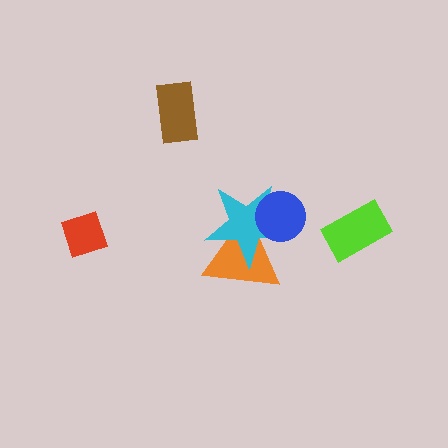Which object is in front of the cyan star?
The blue circle is in front of the cyan star.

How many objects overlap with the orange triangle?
2 objects overlap with the orange triangle.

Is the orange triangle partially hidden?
Yes, it is partially covered by another shape.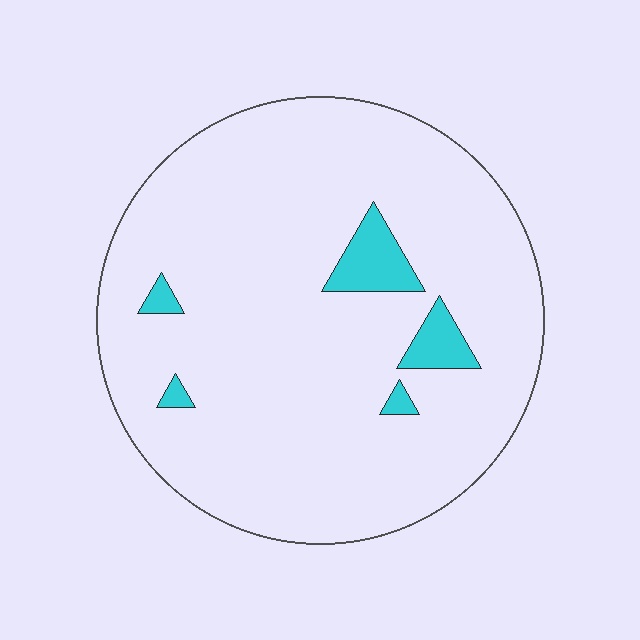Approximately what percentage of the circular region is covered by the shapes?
Approximately 5%.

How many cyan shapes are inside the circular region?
5.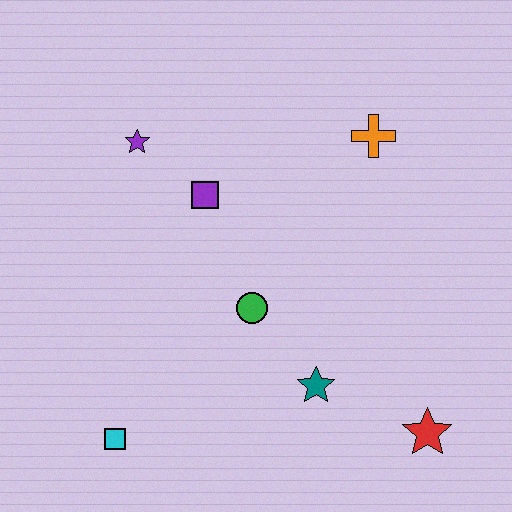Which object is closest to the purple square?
The purple star is closest to the purple square.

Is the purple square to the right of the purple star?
Yes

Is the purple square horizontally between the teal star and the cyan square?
Yes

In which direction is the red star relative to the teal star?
The red star is to the right of the teal star.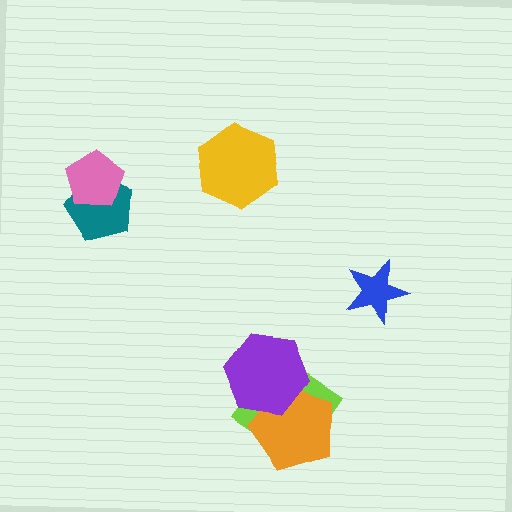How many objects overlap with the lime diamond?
2 objects overlap with the lime diamond.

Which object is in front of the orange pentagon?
The purple hexagon is in front of the orange pentagon.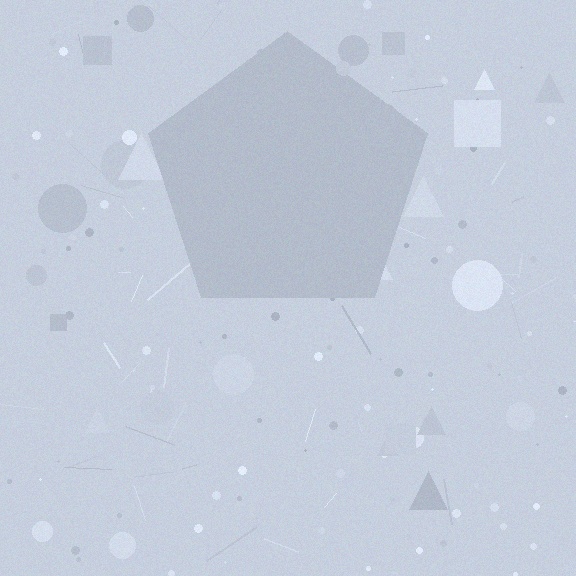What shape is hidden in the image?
A pentagon is hidden in the image.